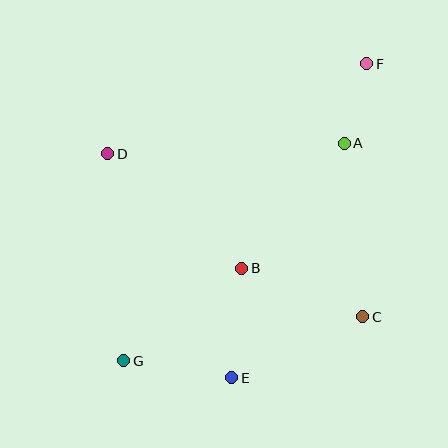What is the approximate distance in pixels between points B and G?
The distance between B and G is approximately 150 pixels.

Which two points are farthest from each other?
Points F and G are farthest from each other.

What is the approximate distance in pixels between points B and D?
The distance between B and D is approximately 177 pixels.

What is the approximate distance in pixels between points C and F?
The distance between C and F is approximately 253 pixels.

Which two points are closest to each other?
Points A and F are closest to each other.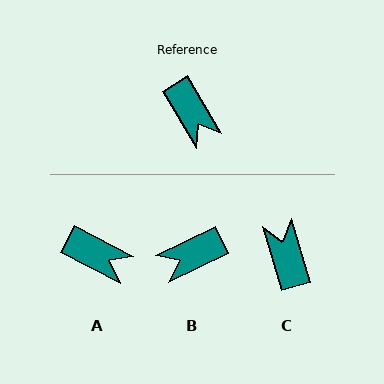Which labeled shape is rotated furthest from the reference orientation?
C, about 166 degrees away.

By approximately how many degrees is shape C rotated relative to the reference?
Approximately 166 degrees counter-clockwise.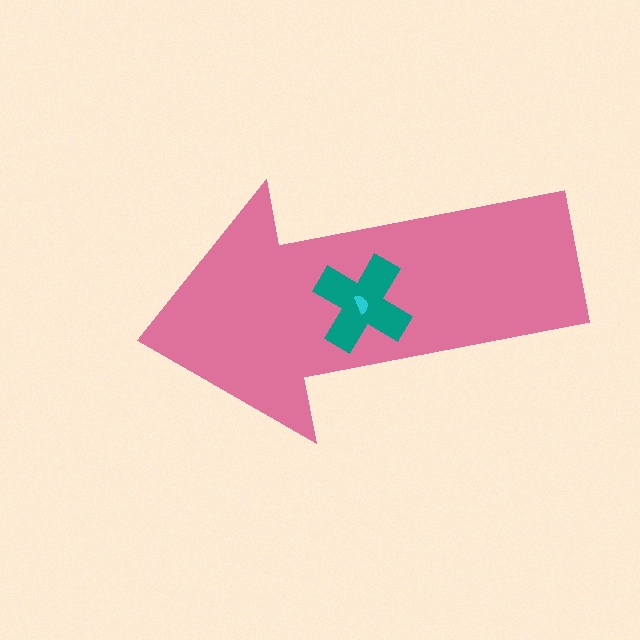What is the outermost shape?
The pink arrow.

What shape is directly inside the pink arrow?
The teal cross.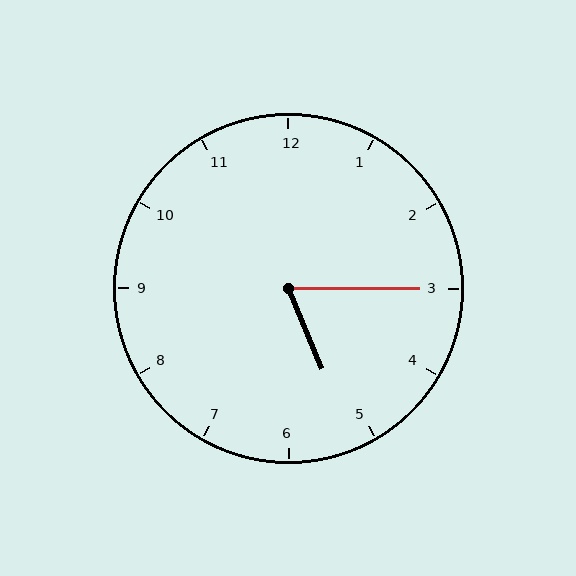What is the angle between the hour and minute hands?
Approximately 68 degrees.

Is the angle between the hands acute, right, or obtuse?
It is acute.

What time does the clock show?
5:15.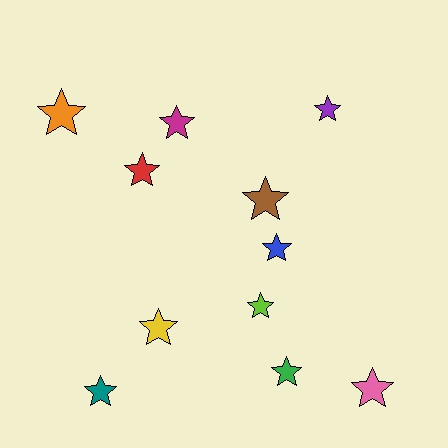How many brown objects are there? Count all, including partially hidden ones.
There is 1 brown object.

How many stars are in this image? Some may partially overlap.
There are 11 stars.